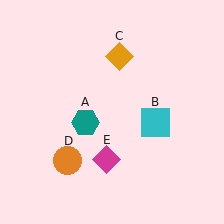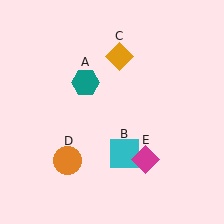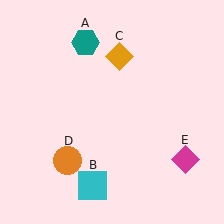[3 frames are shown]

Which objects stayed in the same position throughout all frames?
Orange diamond (object C) and orange circle (object D) remained stationary.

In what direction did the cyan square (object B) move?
The cyan square (object B) moved down and to the left.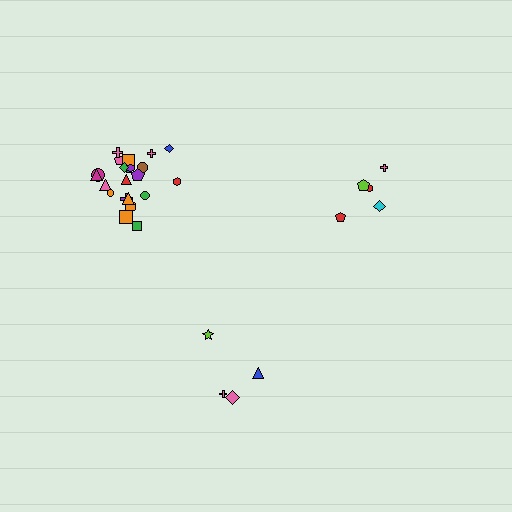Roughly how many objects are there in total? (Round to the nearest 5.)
Roughly 30 objects in total.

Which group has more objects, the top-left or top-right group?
The top-left group.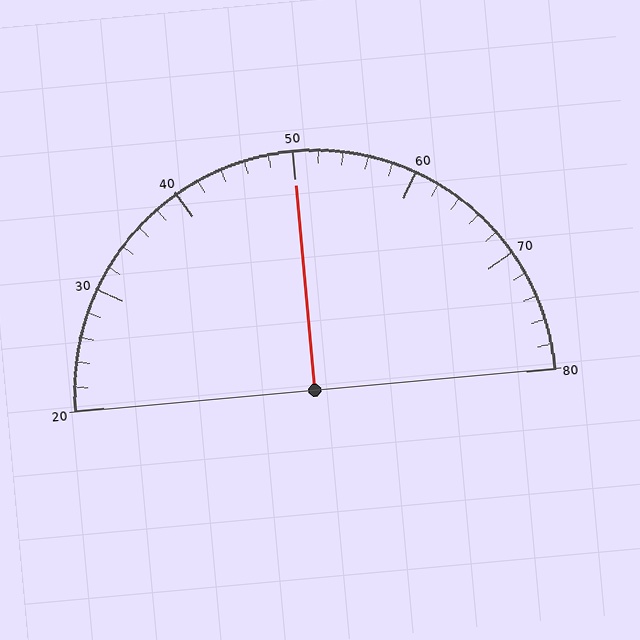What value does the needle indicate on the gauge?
The needle indicates approximately 50.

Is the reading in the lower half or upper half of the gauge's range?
The reading is in the upper half of the range (20 to 80).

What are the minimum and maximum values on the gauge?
The gauge ranges from 20 to 80.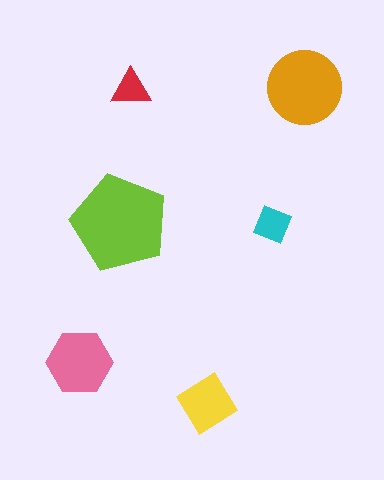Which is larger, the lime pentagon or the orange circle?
The lime pentagon.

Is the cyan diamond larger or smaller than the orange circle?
Smaller.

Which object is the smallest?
The red triangle.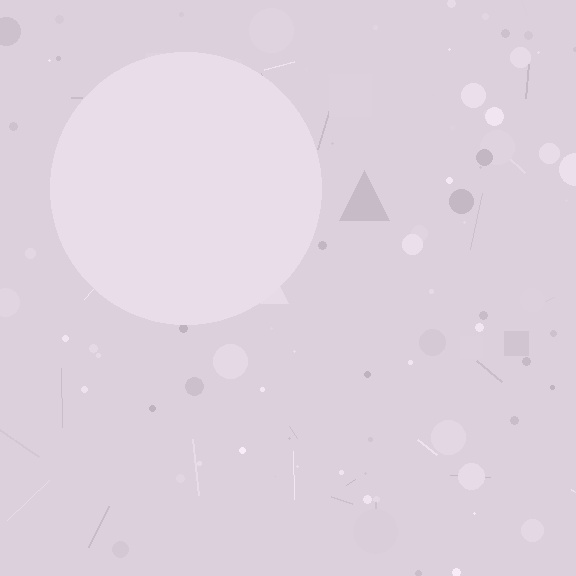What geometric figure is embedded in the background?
A circle is embedded in the background.